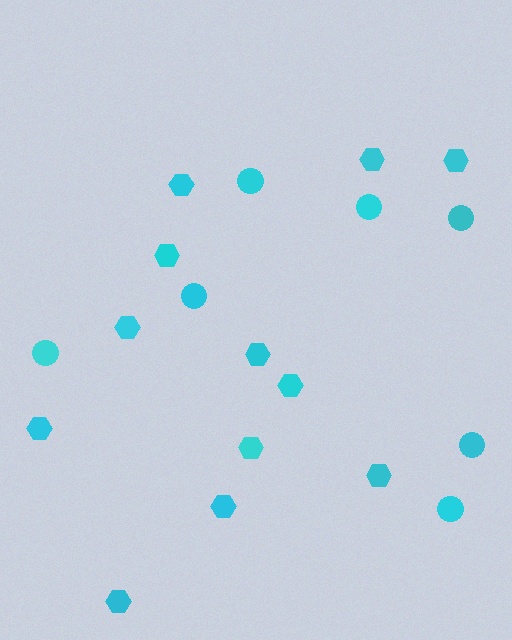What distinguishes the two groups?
There are 2 groups: one group of circles (7) and one group of hexagons (12).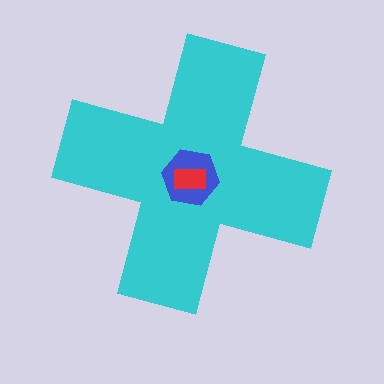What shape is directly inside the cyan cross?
The blue hexagon.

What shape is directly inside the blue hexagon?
The red rectangle.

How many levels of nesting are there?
3.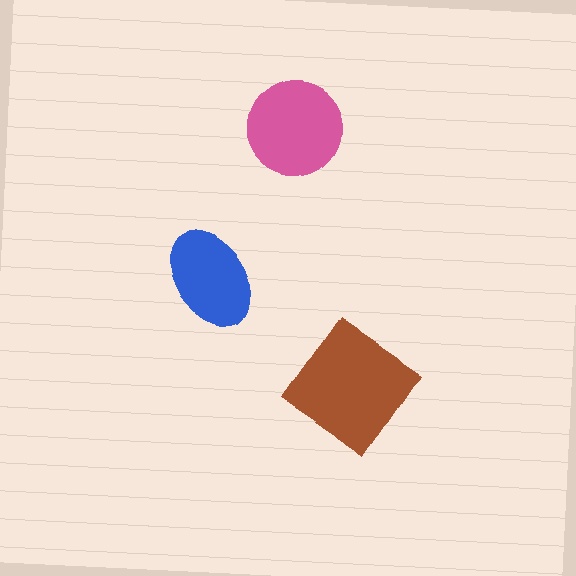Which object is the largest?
The brown diamond.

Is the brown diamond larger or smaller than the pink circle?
Larger.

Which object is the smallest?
The blue ellipse.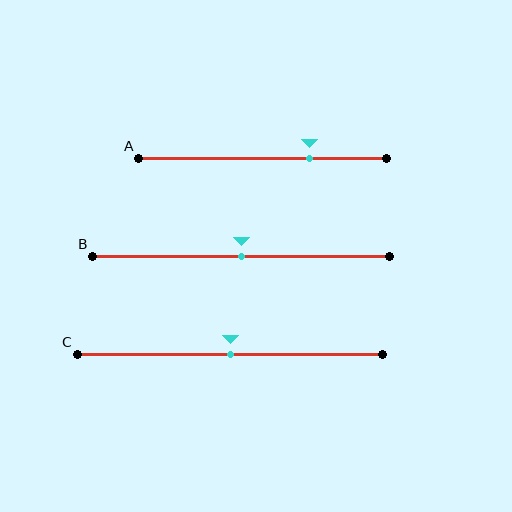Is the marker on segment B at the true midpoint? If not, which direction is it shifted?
Yes, the marker on segment B is at the true midpoint.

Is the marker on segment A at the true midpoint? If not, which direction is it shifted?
No, the marker on segment A is shifted to the right by about 19% of the segment length.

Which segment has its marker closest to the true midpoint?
Segment B has its marker closest to the true midpoint.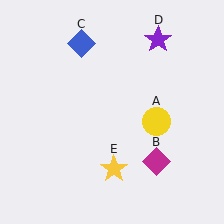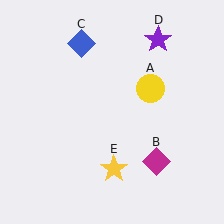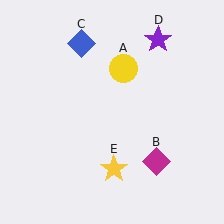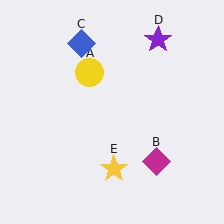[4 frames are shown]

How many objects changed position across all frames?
1 object changed position: yellow circle (object A).